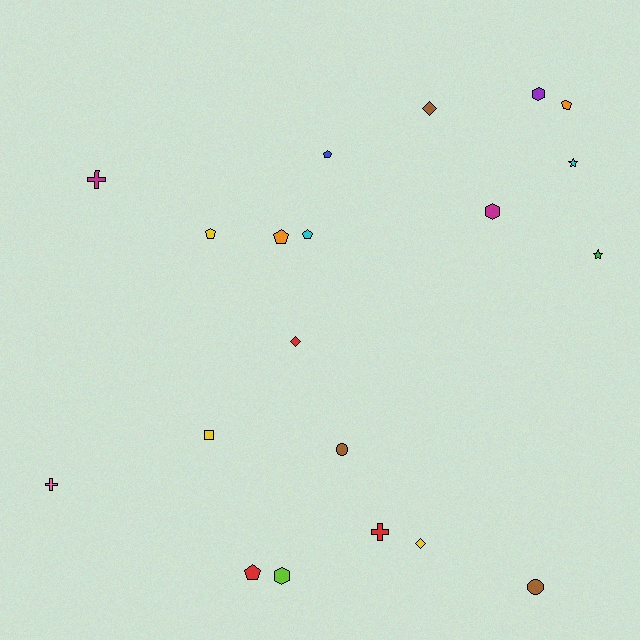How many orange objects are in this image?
There are 2 orange objects.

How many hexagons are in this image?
There are 3 hexagons.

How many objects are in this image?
There are 20 objects.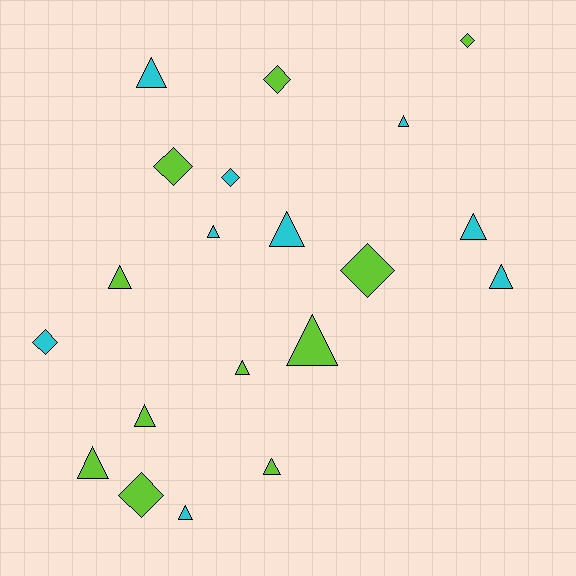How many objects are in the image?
There are 20 objects.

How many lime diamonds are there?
There are 5 lime diamonds.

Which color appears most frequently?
Lime, with 11 objects.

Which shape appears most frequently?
Triangle, with 13 objects.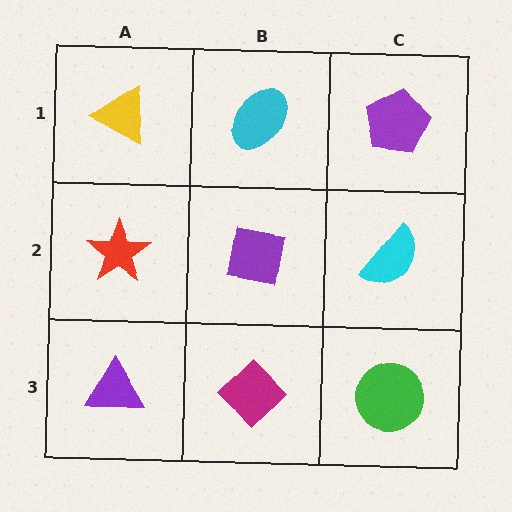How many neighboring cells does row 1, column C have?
2.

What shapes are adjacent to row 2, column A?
A yellow triangle (row 1, column A), a purple triangle (row 3, column A), a purple square (row 2, column B).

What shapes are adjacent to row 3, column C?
A cyan semicircle (row 2, column C), a magenta diamond (row 3, column B).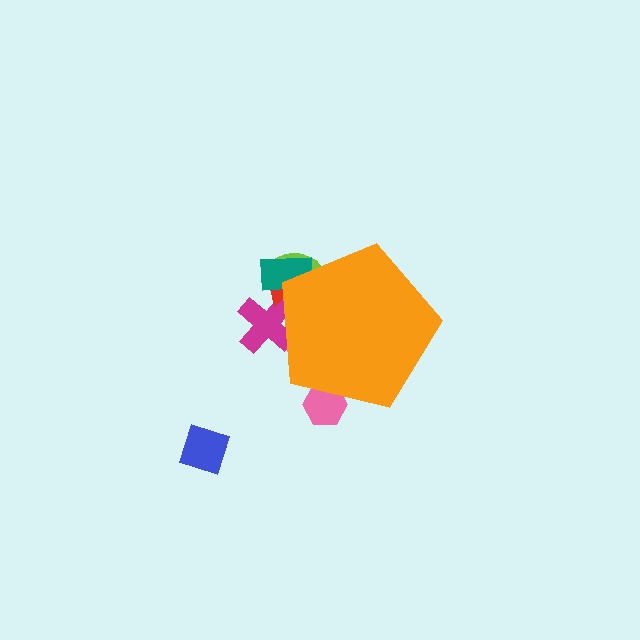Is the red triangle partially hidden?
Yes, the red triangle is partially hidden behind the orange pentagon.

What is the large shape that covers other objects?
An orange pentagon.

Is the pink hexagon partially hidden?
Yes, the pink hexagon is partially hidden behind the orange pentagon.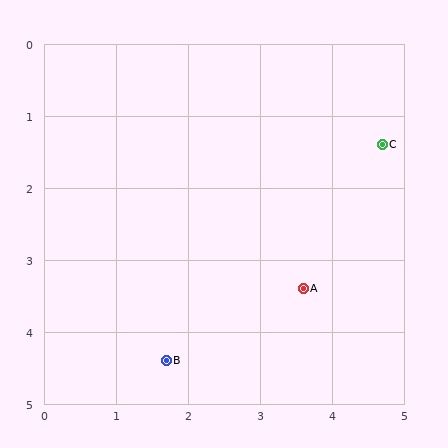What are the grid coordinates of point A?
Point A is at approximately (3.6, 3.4).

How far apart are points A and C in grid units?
Points A and C are about 2.3 grid units apart.